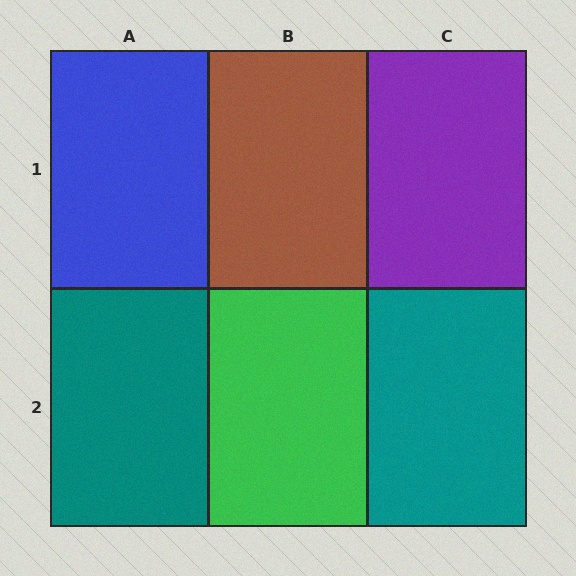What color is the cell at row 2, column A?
Teal.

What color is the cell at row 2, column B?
Green.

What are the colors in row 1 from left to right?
Blue, brown, purple.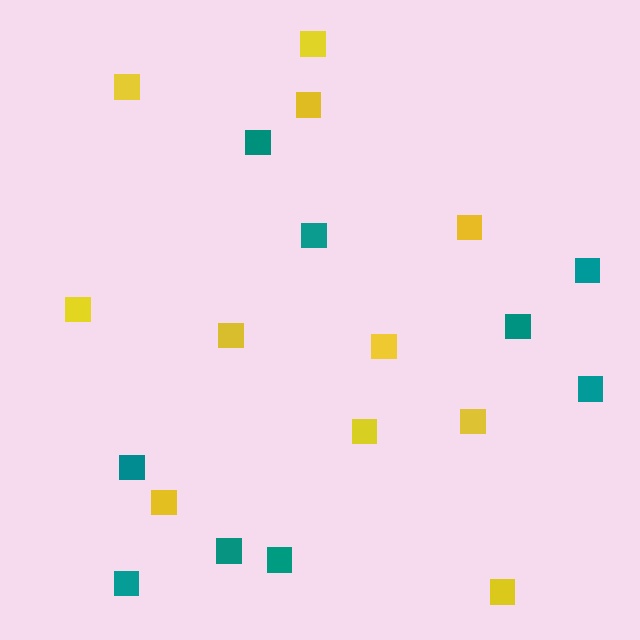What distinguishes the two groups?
There are 2 groups: one group of teal squares (9) and one group of yellow squares (11).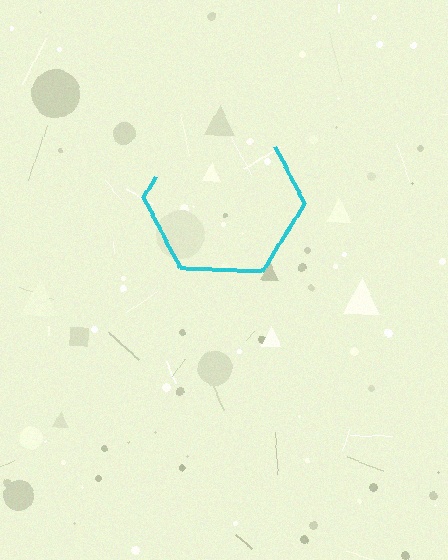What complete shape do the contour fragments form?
The contour fragments form a hexagon.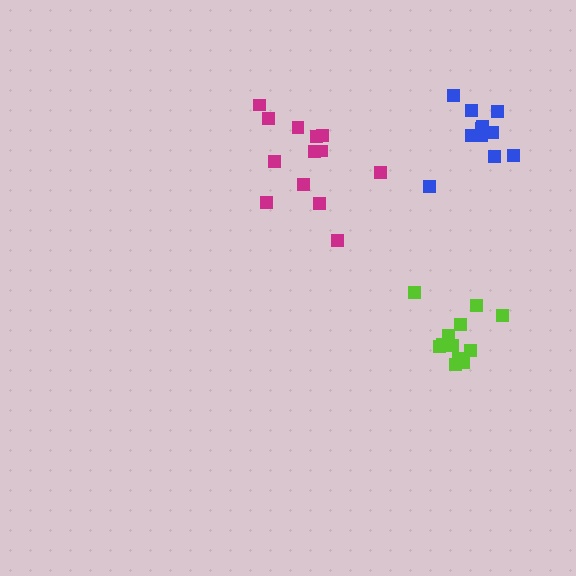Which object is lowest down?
The lime cluster is bottommost.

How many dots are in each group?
Group 1: 13 dots, Group 2: 12 dots, Group 3: 12 dots (37 total).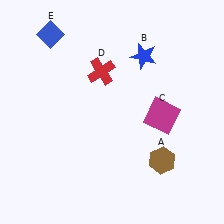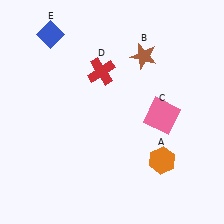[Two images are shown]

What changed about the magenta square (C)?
In Image 1, C is magenta. In Image 2, it changed to pink.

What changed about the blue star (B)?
In Image 1, B is blue. In Image 2, it changed to brown.